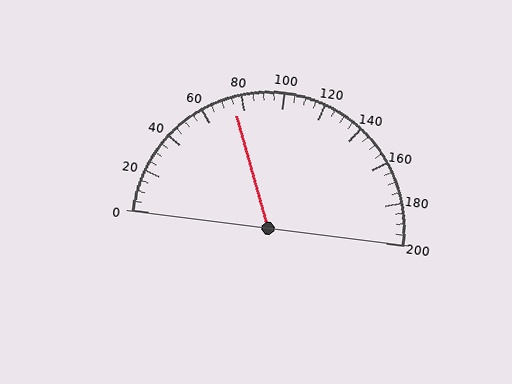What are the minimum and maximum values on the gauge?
The gauge ranges from 0 to 200.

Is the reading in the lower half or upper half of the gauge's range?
The reading is in the lower half of the range (0 to 200).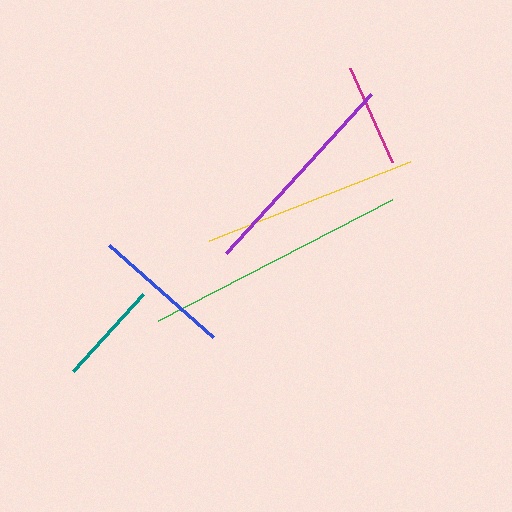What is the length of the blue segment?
The blue segment is approximately 139 pixels long.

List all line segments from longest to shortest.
From longest to shortest: green, yellow, purple, blue, teal, magenta.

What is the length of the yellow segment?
The yellow segment is approximately 216 pixels long.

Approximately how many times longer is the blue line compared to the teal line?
The blue line is approximately 1.3 times the length of the teal line.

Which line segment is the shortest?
The magenta line is the shortest at approximately 103 pixels.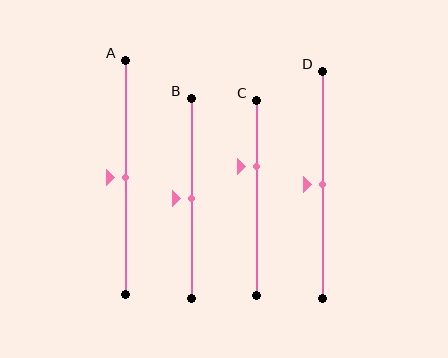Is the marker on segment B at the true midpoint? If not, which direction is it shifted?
Yes, the marker on segment B is at the true midpoint.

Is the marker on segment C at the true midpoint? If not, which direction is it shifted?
No, the marker on segment C is shifted upward by about 16% of the segment length.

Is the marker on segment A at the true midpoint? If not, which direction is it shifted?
Yes, the marker on segment A is at the true midpoint.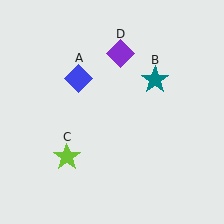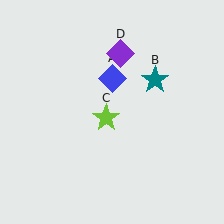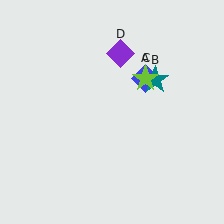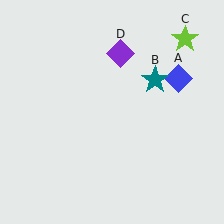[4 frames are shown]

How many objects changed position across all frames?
2 objects changed position: blue diamond (object A), lime star (object C).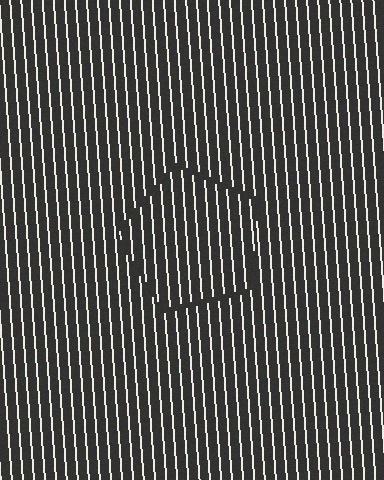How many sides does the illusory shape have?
5 sides — the line-ends trace a pentagon.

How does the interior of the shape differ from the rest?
The interior of the shape contains the same grating, shifted by half a period — the contour is defined by the phase discontinuity where line-ends from the inner and outer gratings abut.